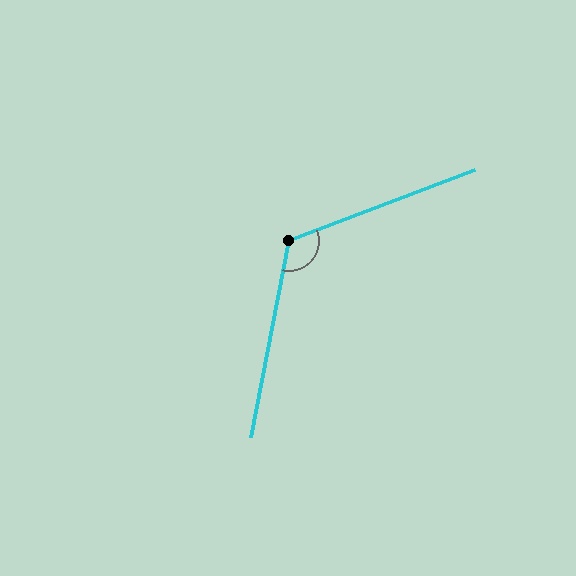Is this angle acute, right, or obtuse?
It is obtuse.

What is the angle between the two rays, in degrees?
Approximately 122 degrees.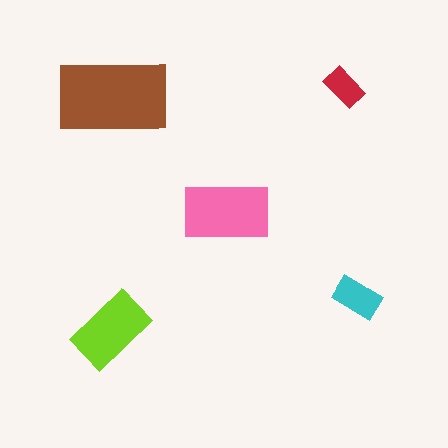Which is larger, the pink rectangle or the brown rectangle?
The brown one.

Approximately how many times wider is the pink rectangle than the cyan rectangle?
About 2 times wider.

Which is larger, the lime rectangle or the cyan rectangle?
The lime one.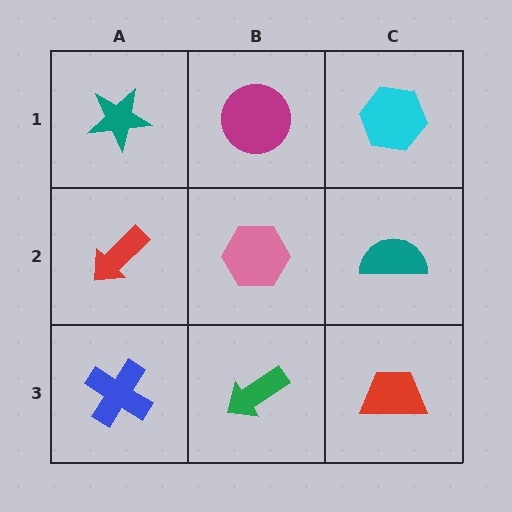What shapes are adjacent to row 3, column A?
A red arrow (row 2, column A), a green arrow (row 3, column B).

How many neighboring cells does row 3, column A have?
2.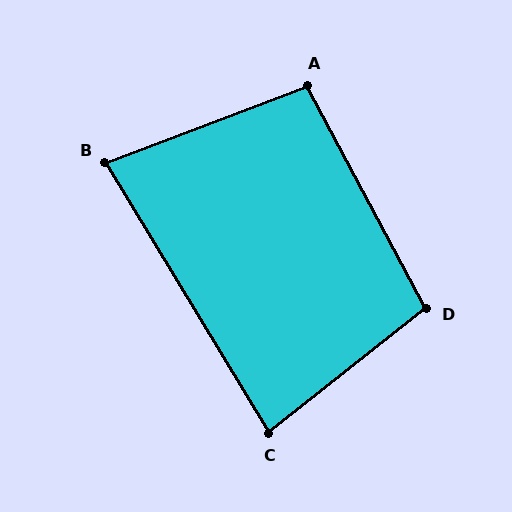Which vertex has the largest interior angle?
D, at approximately 100 degrees.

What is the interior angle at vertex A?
Approximately 97 degrees (obtuse).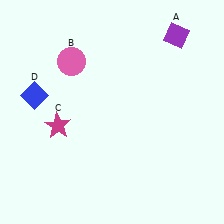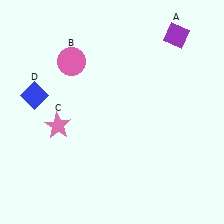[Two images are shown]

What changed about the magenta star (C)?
In Image 1, C is magenta. In Image 2, it changed to pink.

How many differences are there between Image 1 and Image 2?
There is 1 difference between the two images.